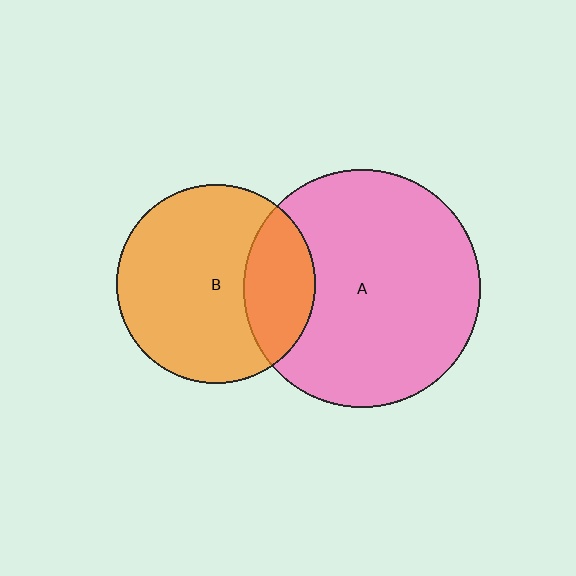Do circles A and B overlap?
Yes.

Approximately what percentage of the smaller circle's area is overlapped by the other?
Approximately 25%.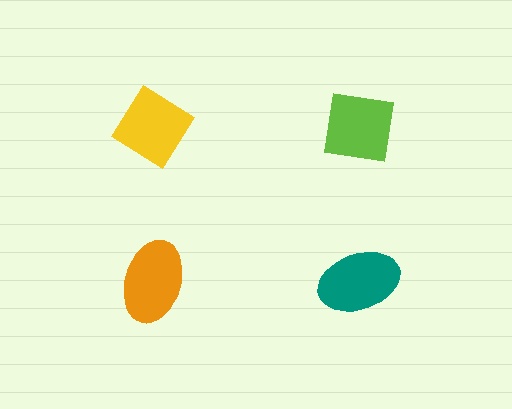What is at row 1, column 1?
A yellow diamond.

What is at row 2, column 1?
An orange ellipse.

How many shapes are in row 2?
2 shapes.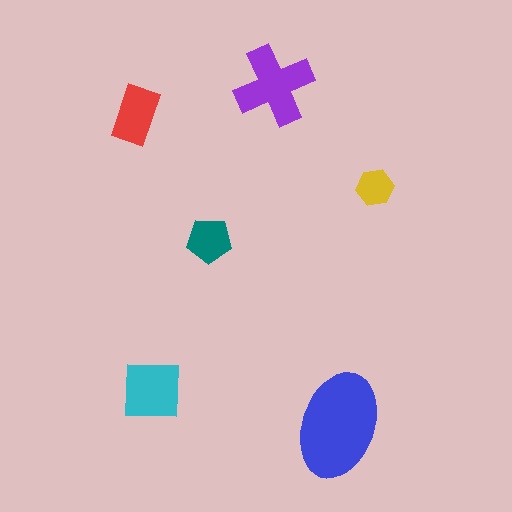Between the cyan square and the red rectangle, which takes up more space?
The cyan square.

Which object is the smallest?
The yellow hexagon.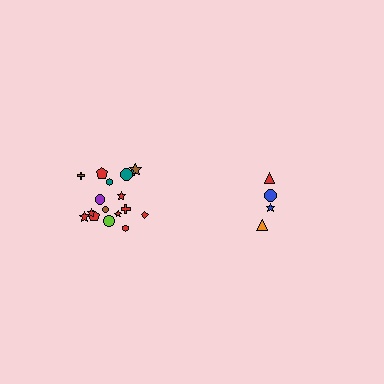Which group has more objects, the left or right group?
The left group.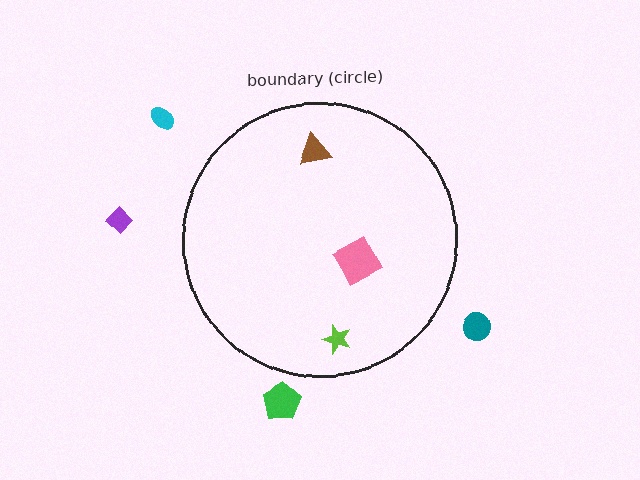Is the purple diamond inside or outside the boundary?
Outside.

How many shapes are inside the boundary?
3 inside, 4 outside.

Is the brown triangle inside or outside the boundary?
Inside.